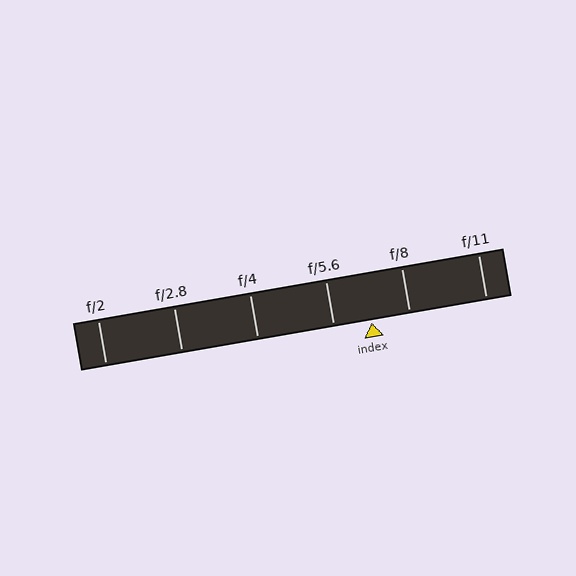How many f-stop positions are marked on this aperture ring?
There are 6 f-stop positions marked.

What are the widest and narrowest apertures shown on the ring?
The widest aperture shown is f/2 and the narrowest is f/11.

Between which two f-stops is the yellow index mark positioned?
The index mark is between f/5.6 and f/8.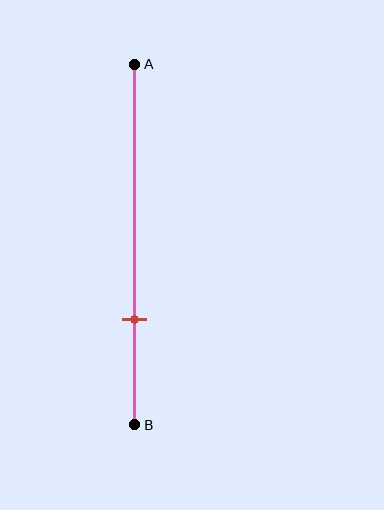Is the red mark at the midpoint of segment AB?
No, the mark is at about 70% from A, not at the 50% midpoint.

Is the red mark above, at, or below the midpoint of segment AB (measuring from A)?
The red mark is below the midpoint of segment AB.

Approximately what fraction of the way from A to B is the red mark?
The red mark is approximately 70% of the way from A to B.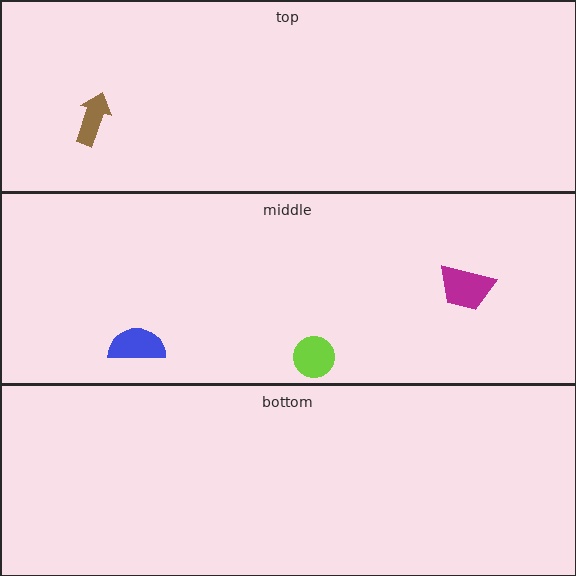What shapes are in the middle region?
The lime circle, the blue semicircle, the magenta trapezoid.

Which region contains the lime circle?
The middle region.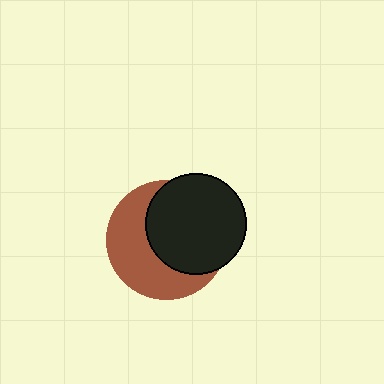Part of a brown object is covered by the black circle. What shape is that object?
It is a circle.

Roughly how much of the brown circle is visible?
About half of it is visible (roughly 48%).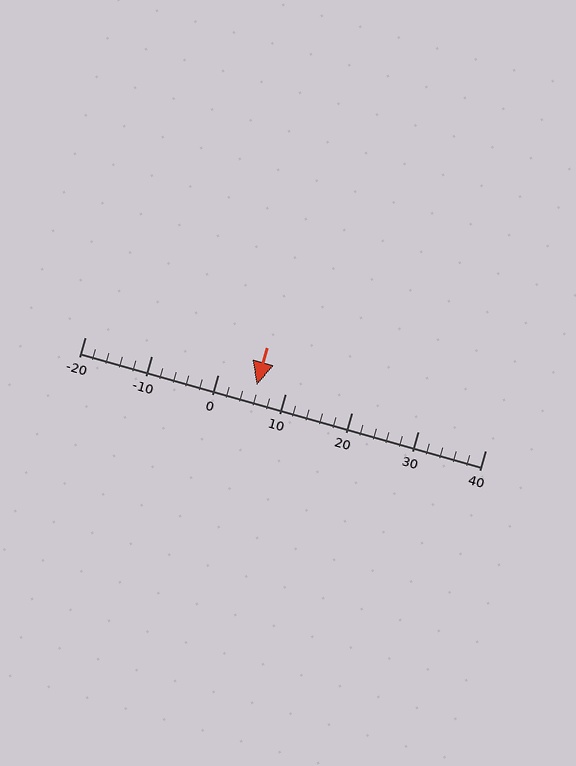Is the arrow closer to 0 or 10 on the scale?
The arrow is closer to 10.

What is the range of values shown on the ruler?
The ruler shows values from -20 to 40.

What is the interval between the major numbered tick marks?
The major tick marks are spaced 10 units apart.